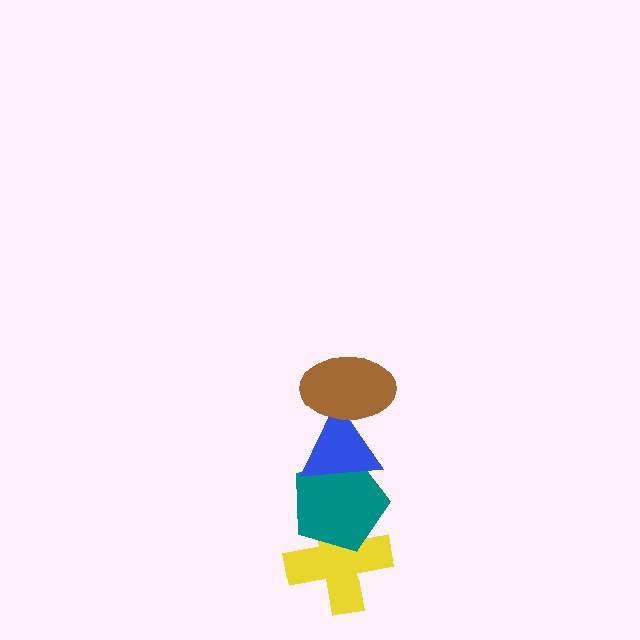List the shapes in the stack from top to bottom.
From top to bottom: the brown ellipse, the blue triangle, the teal pentagon, the yellow cross.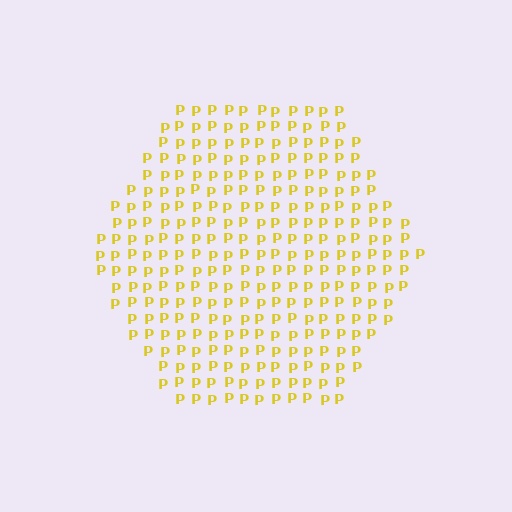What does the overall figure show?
The overall figure shows a hexagon.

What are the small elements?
The small elements are letter P's.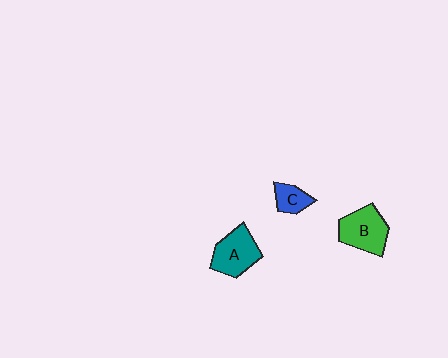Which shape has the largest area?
Shape B (green).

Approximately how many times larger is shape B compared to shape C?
Approximately 2.0 times.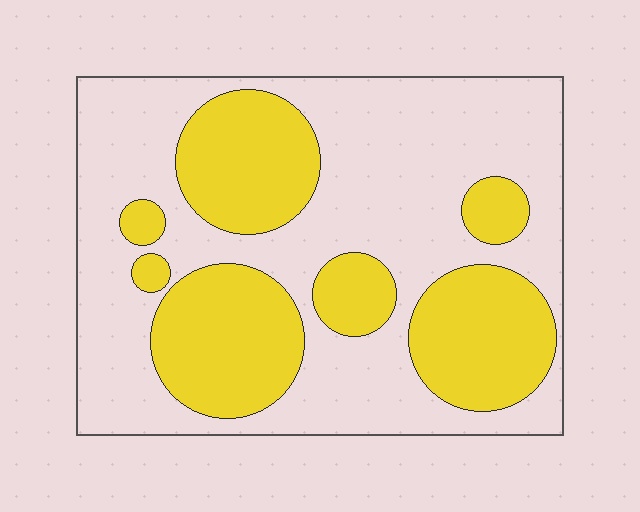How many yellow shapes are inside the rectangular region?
7.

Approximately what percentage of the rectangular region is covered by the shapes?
Approximately 35%.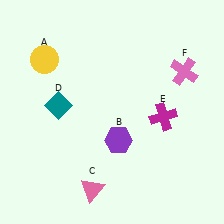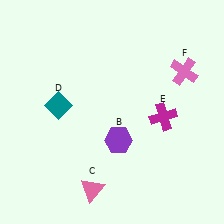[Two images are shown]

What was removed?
The yellow circle (A) was removed in Image 2.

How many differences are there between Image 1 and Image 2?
There is 1 difference between the two images.